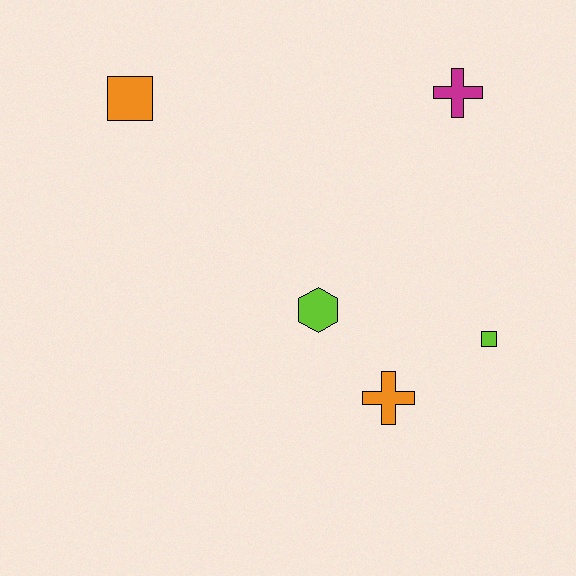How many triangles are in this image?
There are no triangles.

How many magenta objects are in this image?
There is 1 magenta object.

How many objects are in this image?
There are 5 objects.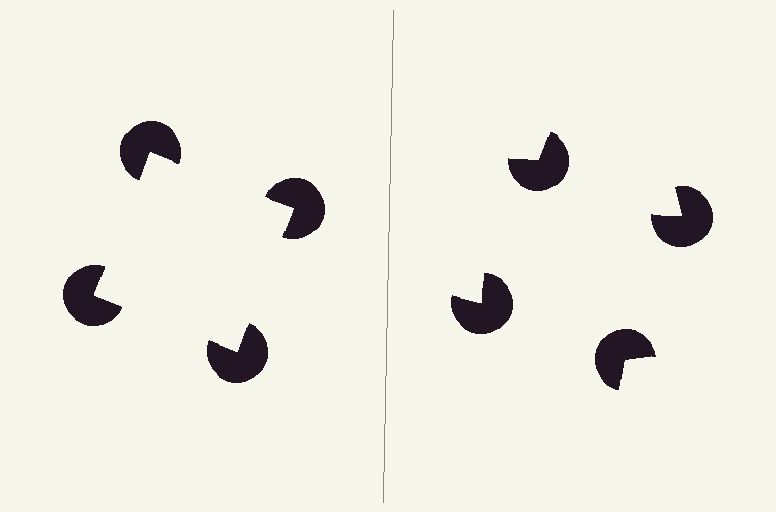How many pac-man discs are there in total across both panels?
8 — 4 on each side.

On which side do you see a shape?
An illusory square appears on the left side. On the right side the wedge cuts are rotated, so no coherent shape forms.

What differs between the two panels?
The pac-man discs are positioned identically on both sides; only the wedge orientations differ. On the left they align to a square; on the right they are misaligned.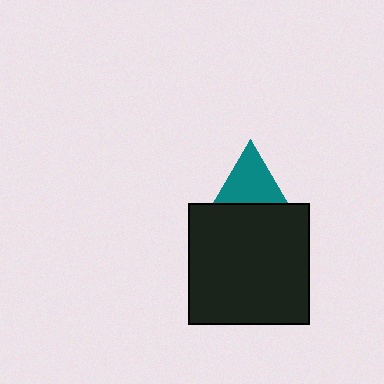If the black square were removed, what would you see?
You would see the complete teal triangle.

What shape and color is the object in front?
The object in front is a black square.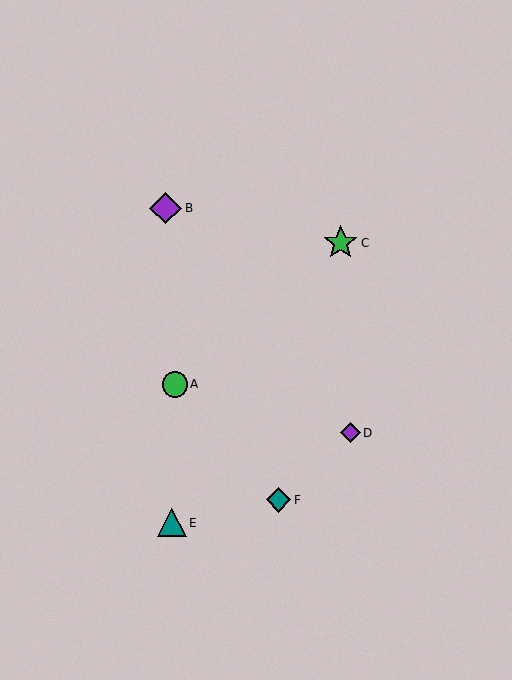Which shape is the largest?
The green star (labeled C) is the largest.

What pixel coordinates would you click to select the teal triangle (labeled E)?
Click at (172, 523) to select the teal triangle E.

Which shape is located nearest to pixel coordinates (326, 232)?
The green star (labeled C) at (341, 243) is nearest to that location.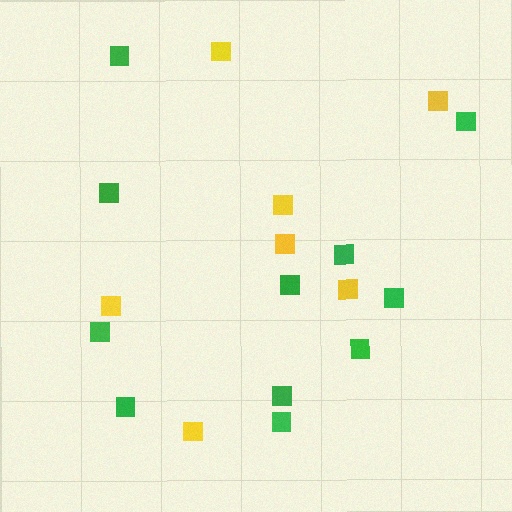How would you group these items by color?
There are 2 groups: one group of yellow squares (7) and one group of green squares (11).